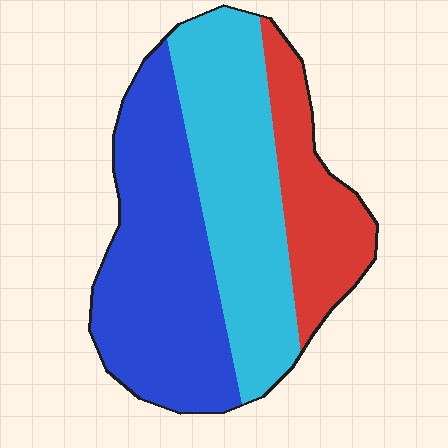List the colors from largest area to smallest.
From largest to smallest: blue, cyan, red.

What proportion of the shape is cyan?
Cyan covers 38% of the shape.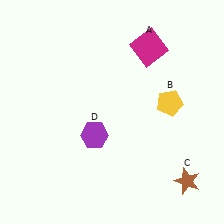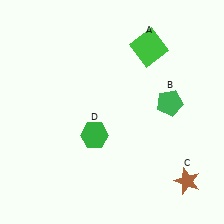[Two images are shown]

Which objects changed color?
A changed from magenta to green. B changed from yellow to green. D changed from purple to green.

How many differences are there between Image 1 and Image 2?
There are 3 differences between the two images.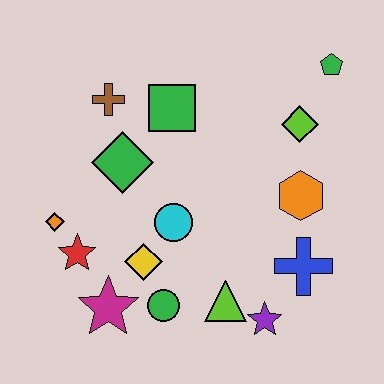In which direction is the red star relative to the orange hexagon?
The red star is to the left of the orange hexagon.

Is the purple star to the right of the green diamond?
Yes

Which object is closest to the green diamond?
The brown cross is closest to the green diamond.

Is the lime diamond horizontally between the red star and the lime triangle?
No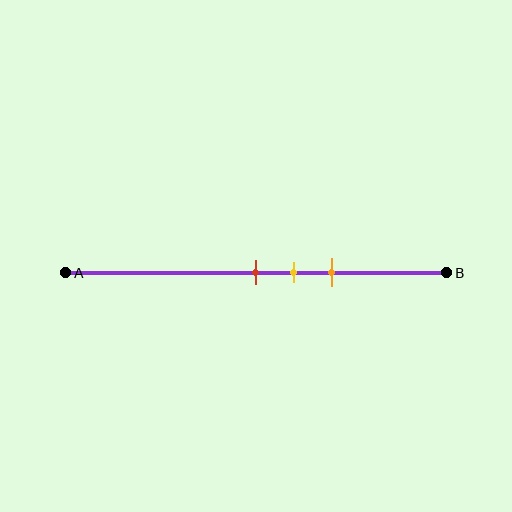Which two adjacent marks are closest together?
The red and yellow marks are the closest adjacent pair.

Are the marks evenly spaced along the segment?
Yes, the marks are approximately evenly spaced.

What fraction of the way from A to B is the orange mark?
The orange mark is approximately 70% (0.7) of the way from A to B.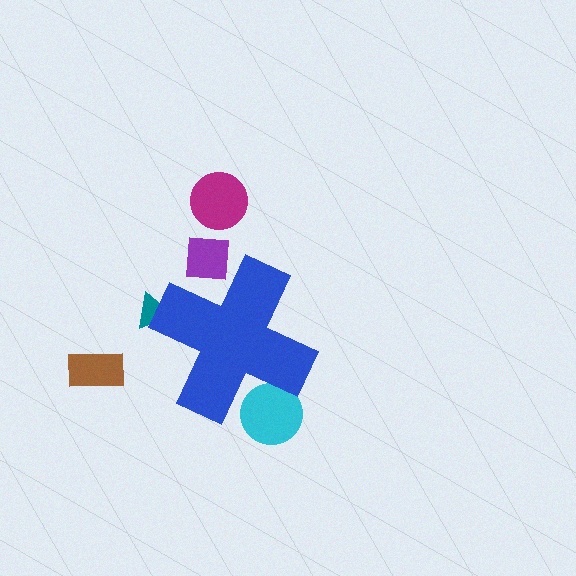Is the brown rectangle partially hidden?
No, the brown rectangle is fully visible.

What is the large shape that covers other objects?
A blue cross.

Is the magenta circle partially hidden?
No, the magenta circle is fully visible.